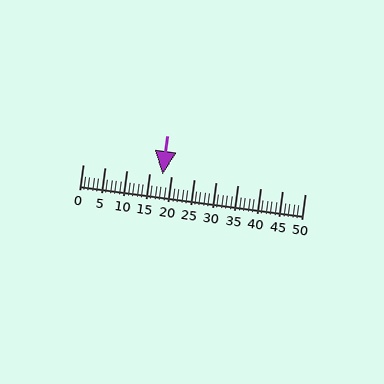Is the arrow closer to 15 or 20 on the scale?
The arrow is closer to 20.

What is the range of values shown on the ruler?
The ruler shows values from 0 to 50.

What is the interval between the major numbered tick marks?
The major tick marks are spaced 5 units apart.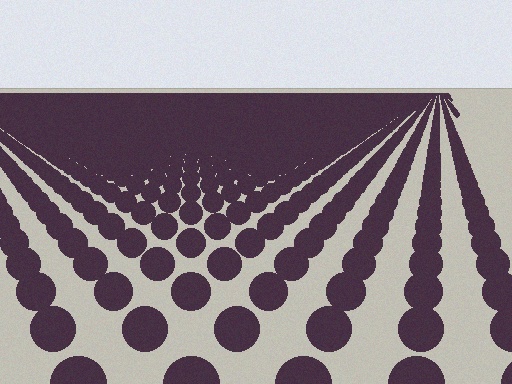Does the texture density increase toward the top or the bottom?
Density increases toward the top.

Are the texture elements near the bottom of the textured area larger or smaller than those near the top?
Larger. Near the bottom, elements are closer to the viewer and appear at a bigger on-screen size.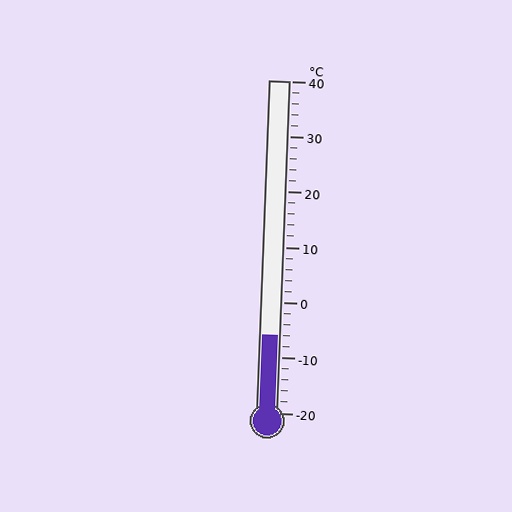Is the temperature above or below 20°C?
The temperature is below 20°C.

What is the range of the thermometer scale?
The thermometer scale ranges from -20°C to 40°C.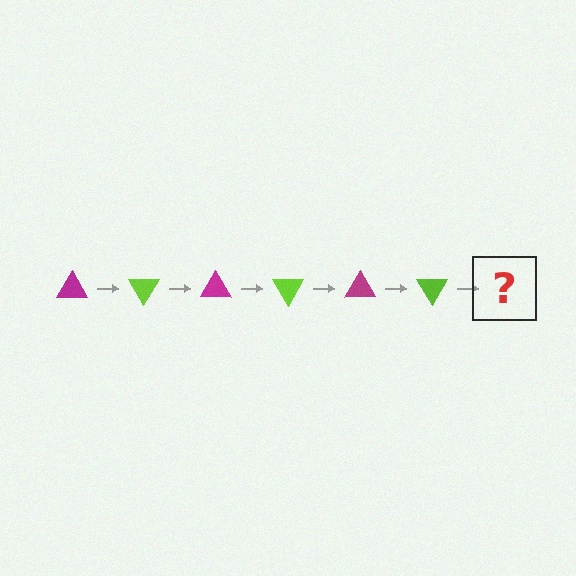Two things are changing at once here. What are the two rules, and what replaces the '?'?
The two rules are that it rotates 60 degrees each step and the color cycles through magenta and lime. The '?' should be a magenta triangle, rotated 360 degrees from the start.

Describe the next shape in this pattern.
It should be a magenta triangle, rotated 360 degrees from the start.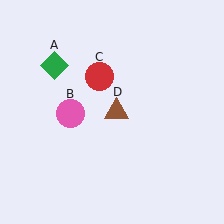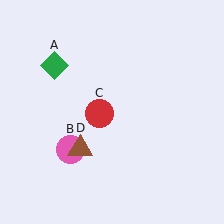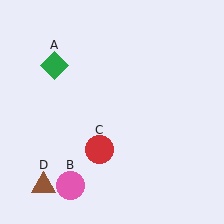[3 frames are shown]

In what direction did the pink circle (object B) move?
The pink circle (object B) moved down.